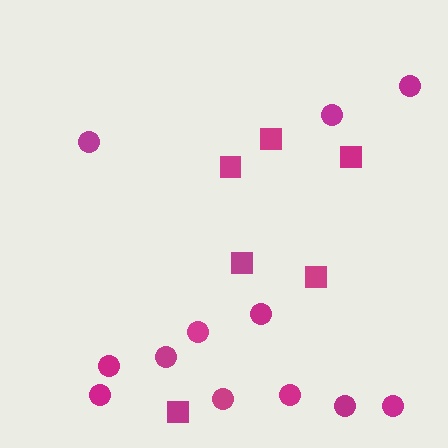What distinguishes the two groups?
There are 2 groups: one group of circles (12) and one group of squares (6).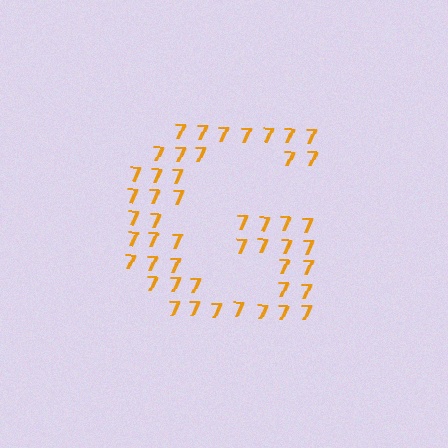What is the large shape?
The large shape is the letter G.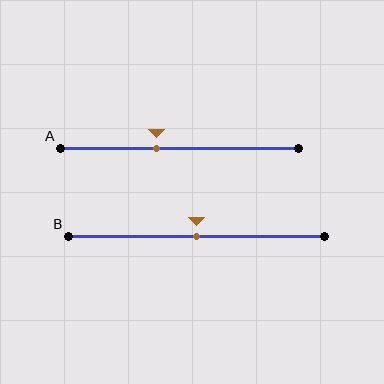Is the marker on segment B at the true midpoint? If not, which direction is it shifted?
Yes, the marker on segment B is at the true midpoint.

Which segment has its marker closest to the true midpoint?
Segment B has its marker closest to the true midpoint.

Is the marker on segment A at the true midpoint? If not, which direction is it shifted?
No, the marker on segment A is shifted to the left by about 10% of the segment length.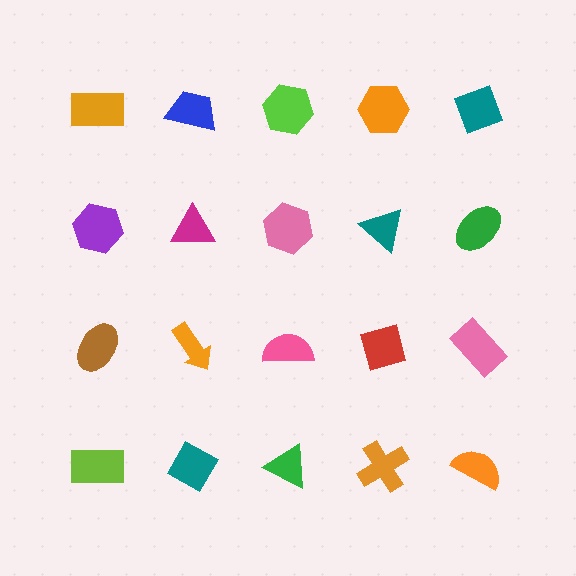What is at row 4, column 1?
A lime rectangle.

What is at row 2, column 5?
A green ellipse.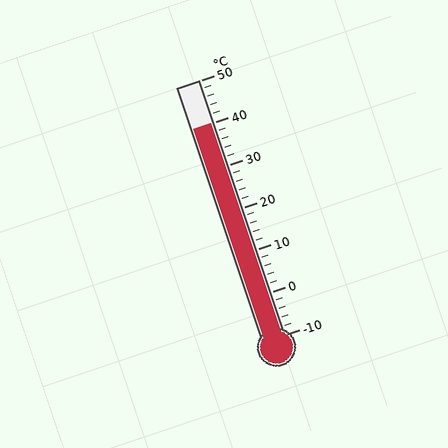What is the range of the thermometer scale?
The thermometer scale ranges from -10°C to 50°C.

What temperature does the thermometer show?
The thermometer shows approximately 40°C.